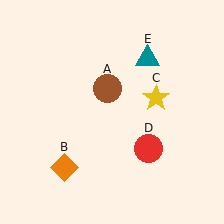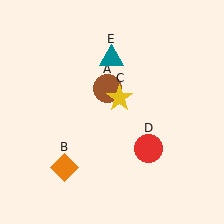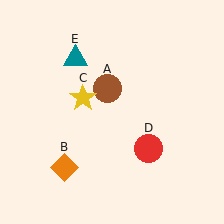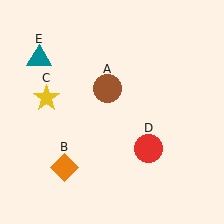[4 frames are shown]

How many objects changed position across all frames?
2 objects changed position: yellow star (object C), teal triangle (object E).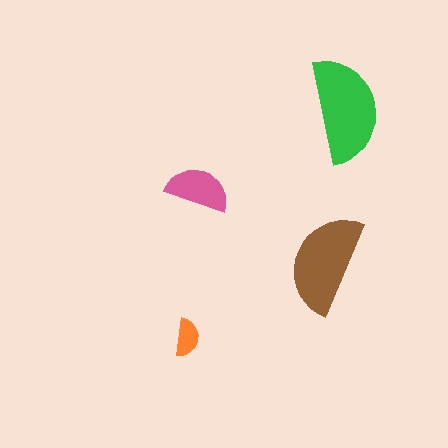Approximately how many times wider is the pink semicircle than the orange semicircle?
About 1.5 times wider.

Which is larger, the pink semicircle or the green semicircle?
The green one.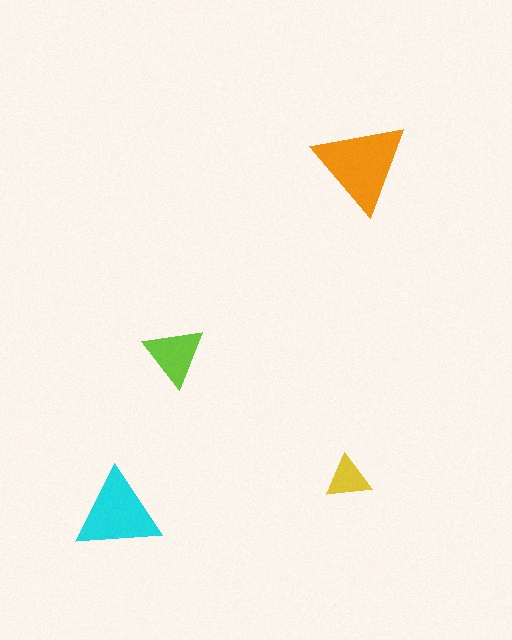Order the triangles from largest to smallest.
the orange one, the cyan one, the lime one, the yellow one.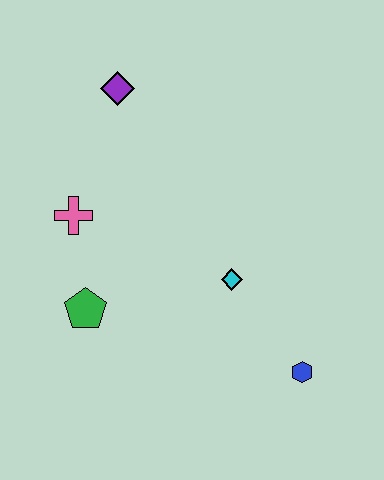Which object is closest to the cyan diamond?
The blue hexagon is closest to the cyan diamond.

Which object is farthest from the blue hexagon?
The purple diamond is farthest from the blue hexagon.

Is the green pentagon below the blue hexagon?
No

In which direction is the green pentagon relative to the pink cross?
The green pentagon is below the pink cross.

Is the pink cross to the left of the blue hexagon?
Yes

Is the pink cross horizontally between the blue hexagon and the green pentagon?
No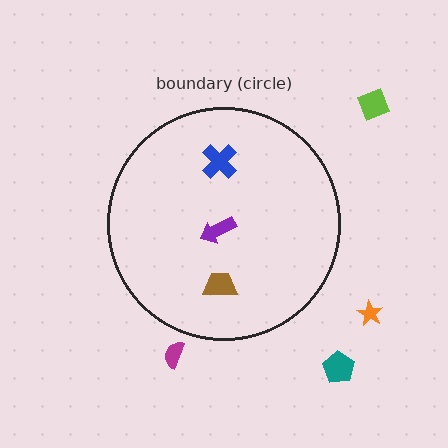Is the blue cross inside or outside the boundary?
Inside.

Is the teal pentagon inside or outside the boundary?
Outside.